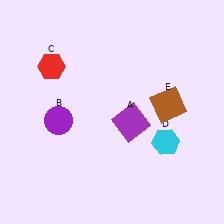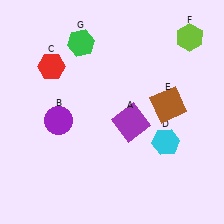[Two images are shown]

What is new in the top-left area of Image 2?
A green hexagon (G) was added in the top-left area of Image 2.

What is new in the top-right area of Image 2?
A lime hexagon (F) was added in the top-right area of Image 2.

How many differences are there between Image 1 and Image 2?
There are 2 differences between the two images.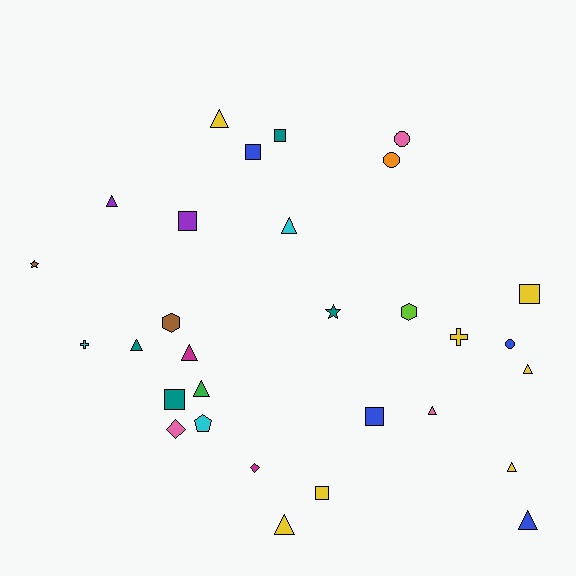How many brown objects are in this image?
There are 2 brown objects.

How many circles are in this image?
There are 3 circles.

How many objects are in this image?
There are 30 objects.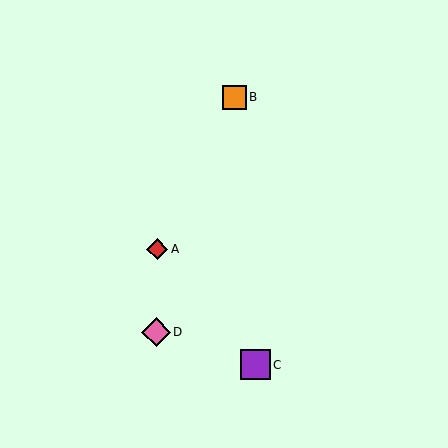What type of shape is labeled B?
Shape B is an orange square.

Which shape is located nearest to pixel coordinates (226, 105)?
The orange square (labeled B) at (234, 97) is nearest to that location.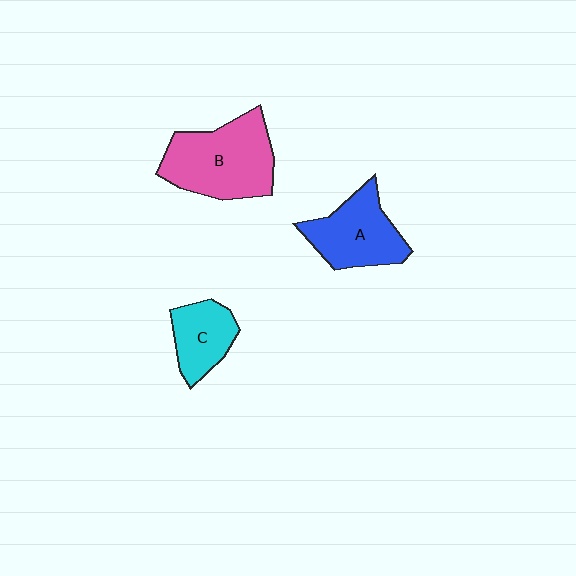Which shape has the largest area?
Shape B (pink).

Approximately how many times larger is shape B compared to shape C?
Approximately 1.9 times.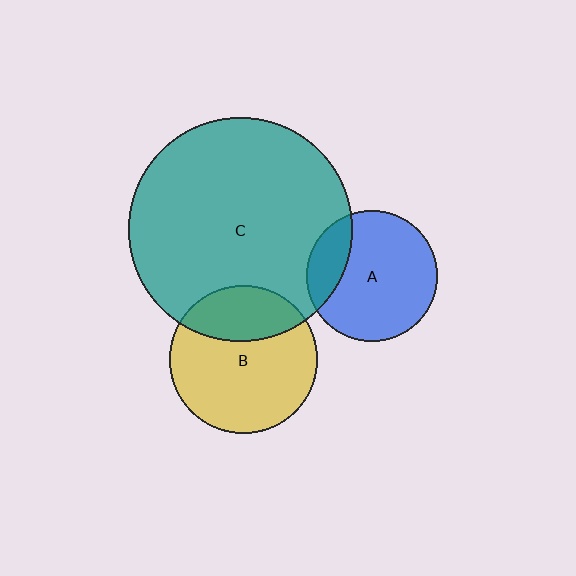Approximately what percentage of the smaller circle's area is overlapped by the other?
Approximately 20%.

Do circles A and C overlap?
Yes.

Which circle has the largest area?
Circle C (teal).